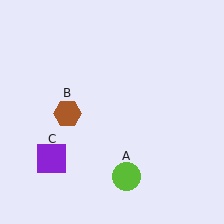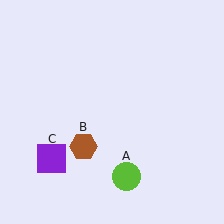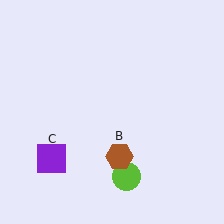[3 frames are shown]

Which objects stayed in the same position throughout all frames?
Lime circle (object A) and purple square (object C) remained stationary.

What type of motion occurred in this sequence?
The brown hexagon (object B) rotated counterclockwise around the center of the scene.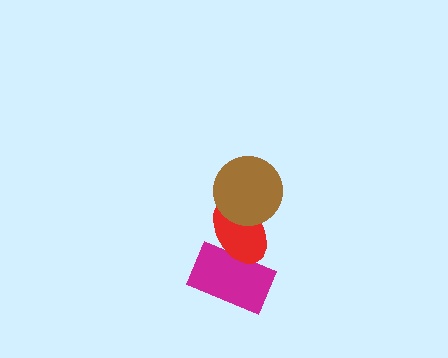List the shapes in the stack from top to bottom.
From top to bottom: the brown circle, the red ellipse, the magenta rectangle.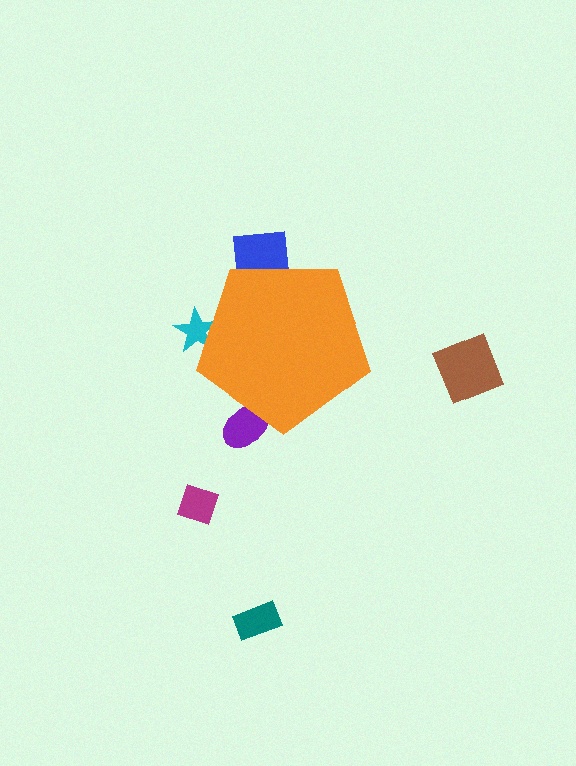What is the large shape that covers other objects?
An orange pentagon.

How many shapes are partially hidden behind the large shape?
3 shapes are partially hidden.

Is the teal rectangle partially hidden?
No, the teal rectangle is fully visible.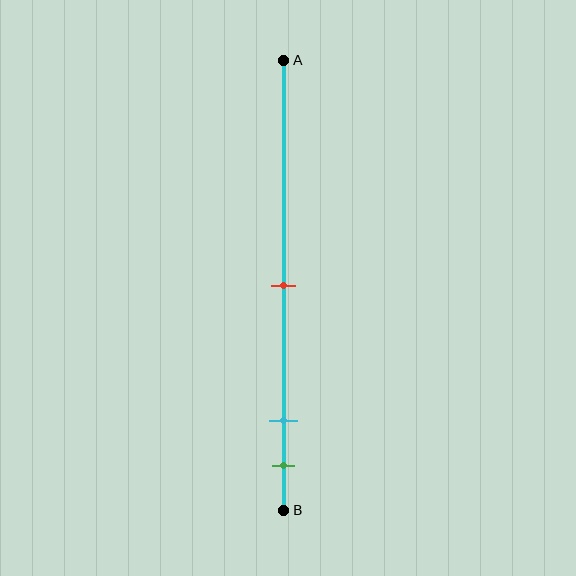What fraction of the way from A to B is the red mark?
The red mark is approximately 50% (0.5) of the way from A to B.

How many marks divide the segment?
There are 3 marks dividing the segment.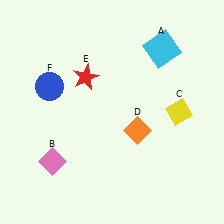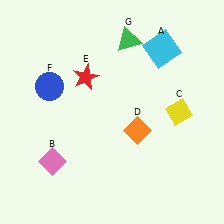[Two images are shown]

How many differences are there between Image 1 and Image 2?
There is 1 difference between the two images.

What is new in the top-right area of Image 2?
A green triangle (G) was added in the top-right area of Image 2.